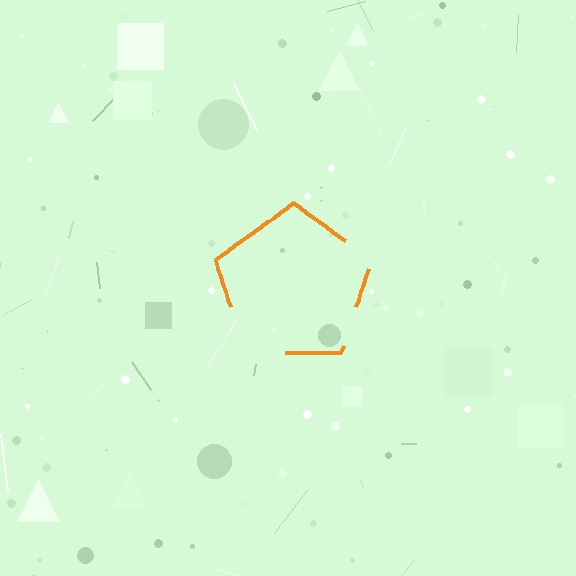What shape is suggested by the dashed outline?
The dashed outline suggests a pentagon.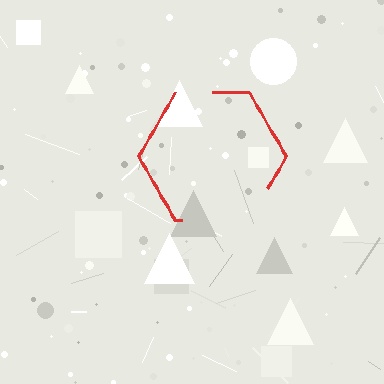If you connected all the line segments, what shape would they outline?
They would outline a hexagon.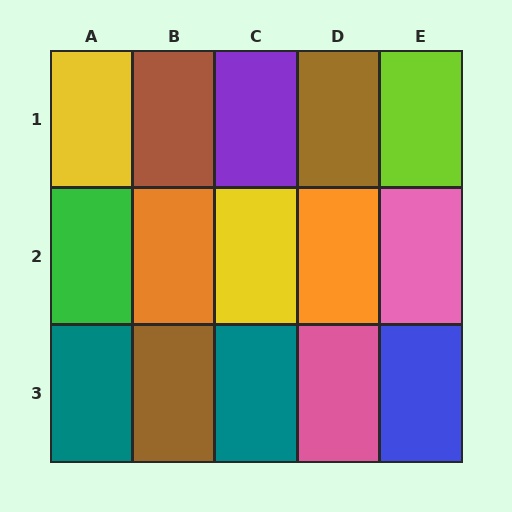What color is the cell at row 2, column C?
Yellow.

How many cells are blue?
1 cell is blue.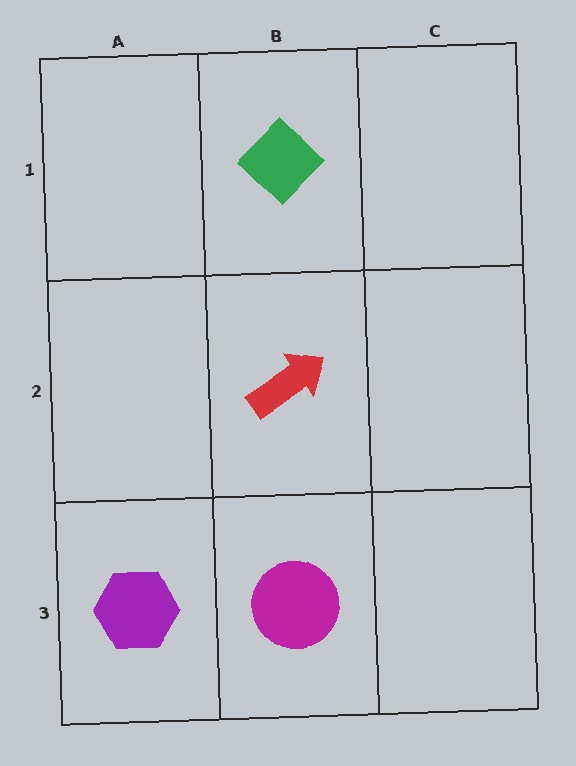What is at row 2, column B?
A red arrow.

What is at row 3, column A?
A purple hexagon.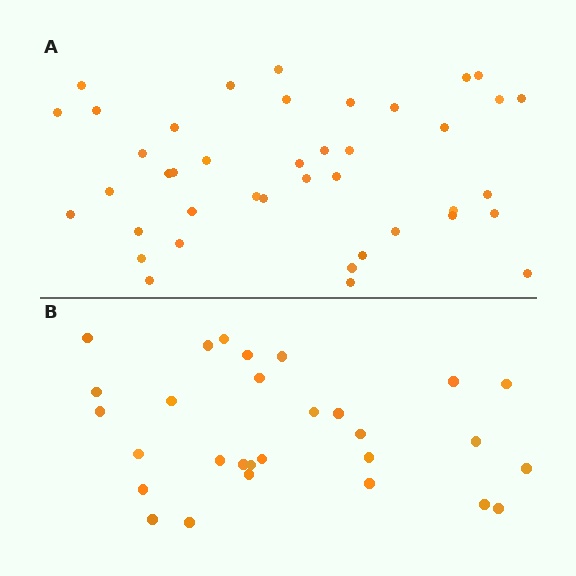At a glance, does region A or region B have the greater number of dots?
Region A (the top region) has more dots.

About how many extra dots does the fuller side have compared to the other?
Region A has roughly 12 or so more dots than region B.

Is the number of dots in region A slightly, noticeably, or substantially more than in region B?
Region A has noticeably more, but not dramatically so. The ratio is roughly 1.4 to 1.